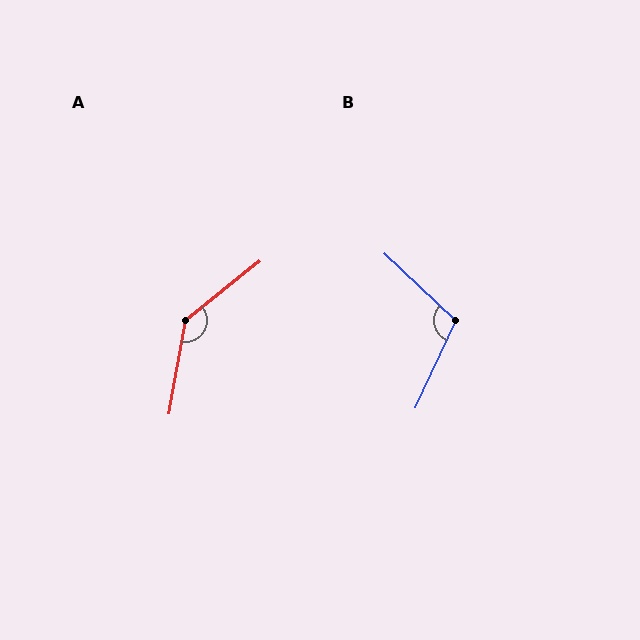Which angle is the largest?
A, at approximately 139 degrees.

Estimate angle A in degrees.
Approximately 139 degrees.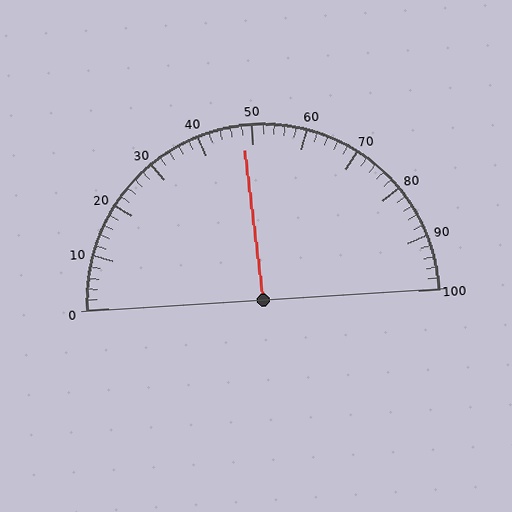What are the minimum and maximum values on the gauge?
The gauge ranges from 0 to 100.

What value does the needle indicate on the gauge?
The needle indicates approximately 48.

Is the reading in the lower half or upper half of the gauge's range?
The reading is in the lower half of the range (0 to 100).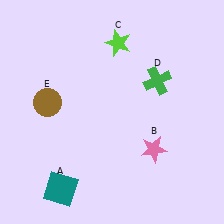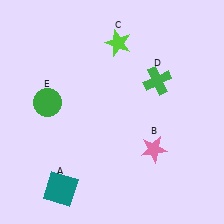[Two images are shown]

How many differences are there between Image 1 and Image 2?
There is 1 difference between the two images.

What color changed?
The circle (E) changed from brown in Image 1 to green in Image 2.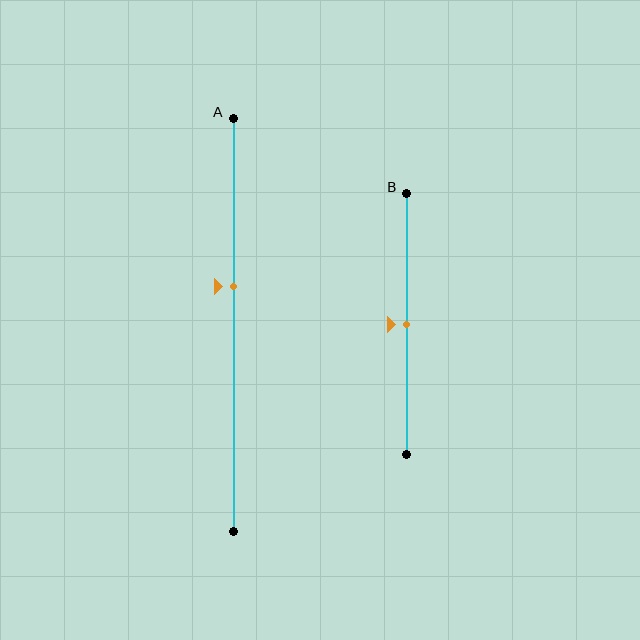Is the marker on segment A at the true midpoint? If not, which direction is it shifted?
No, the marker on segment A is shifted upward by about 9% of the segment length.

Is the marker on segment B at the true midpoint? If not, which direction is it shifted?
Yes, the marker on segment B is at the true midpoint.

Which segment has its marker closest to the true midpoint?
Segment B has its marker closest to the true midpoint.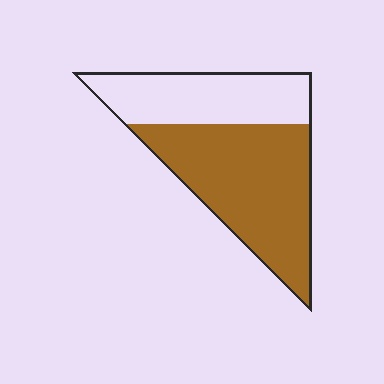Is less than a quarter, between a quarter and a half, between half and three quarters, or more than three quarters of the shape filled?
Between half and three quarters.